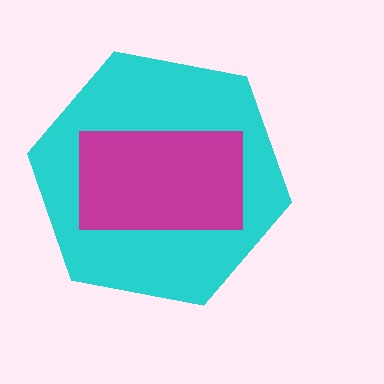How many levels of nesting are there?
2.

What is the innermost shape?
The magenta rectangle.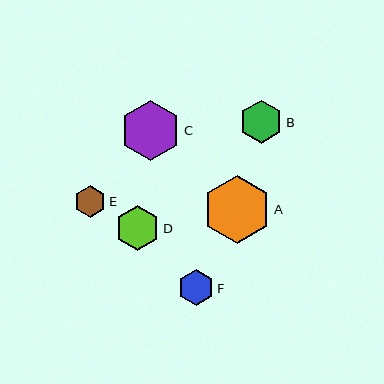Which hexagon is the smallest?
Hexagon E is the smallest with a size of approximately 32 pixels.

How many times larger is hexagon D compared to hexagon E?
Hexagon D is approximately 1.4 times the size of hexagon E.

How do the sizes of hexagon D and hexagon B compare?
Hexagon D and hexagon B are approximately the same size.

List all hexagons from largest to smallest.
From largest to smallest: A, C, D, B, F, E.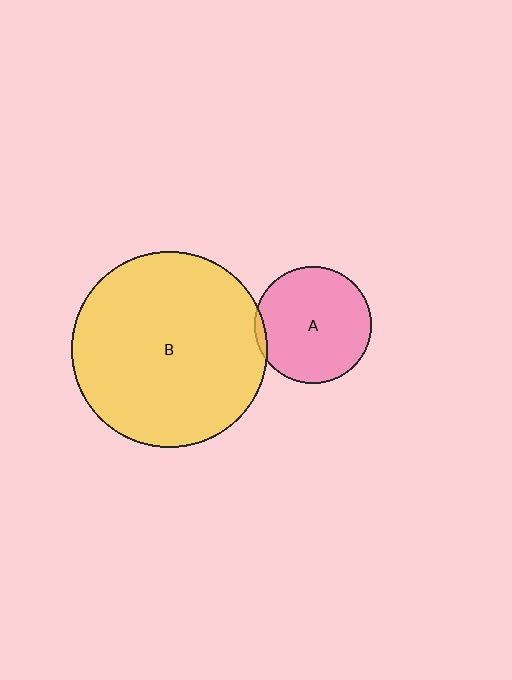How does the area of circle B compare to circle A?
Approximately 2.8 times.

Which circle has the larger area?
Circle B (yellow).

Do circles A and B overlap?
Yes.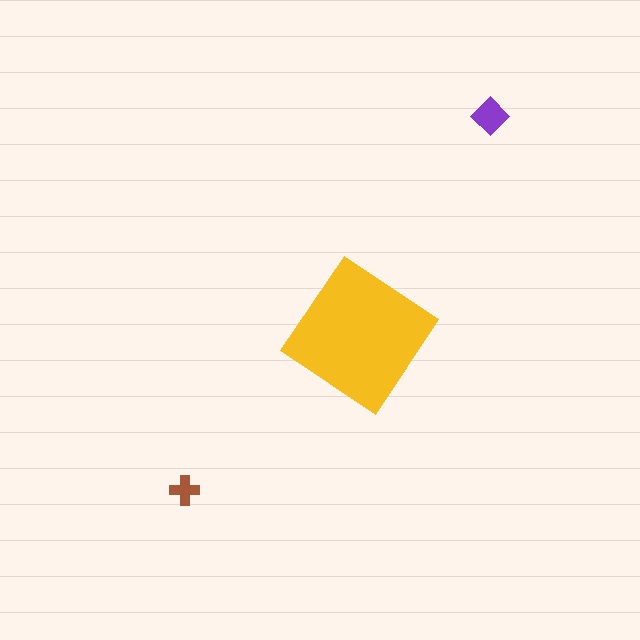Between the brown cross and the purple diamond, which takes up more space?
The purple diamond.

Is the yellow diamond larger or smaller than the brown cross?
Larger.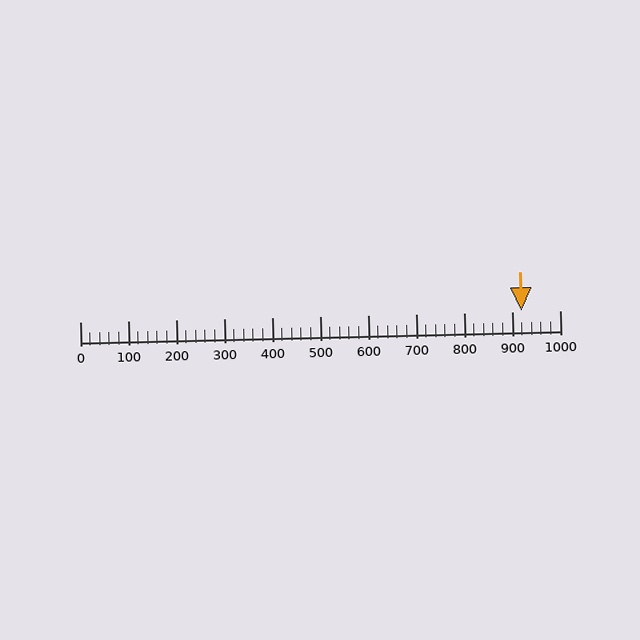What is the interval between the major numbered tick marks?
The major tick marks are spaced 100 units apart.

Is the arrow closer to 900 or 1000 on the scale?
The arrow is closer to 900.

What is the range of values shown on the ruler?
The ruler shows values from 0 to 1000.